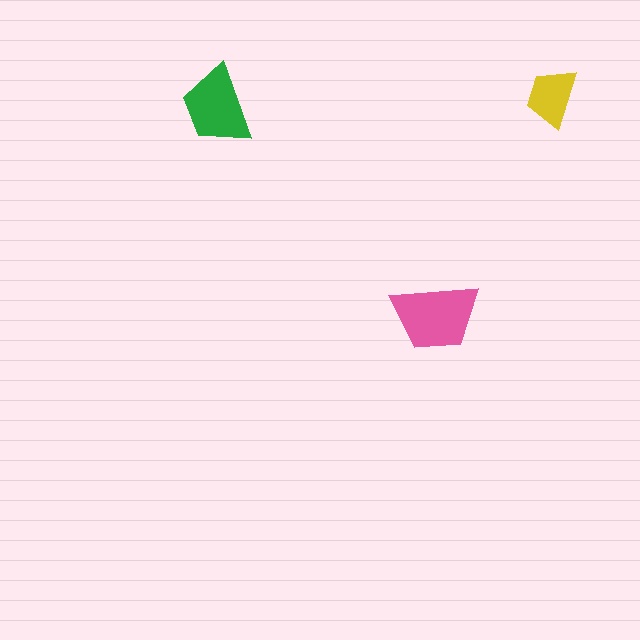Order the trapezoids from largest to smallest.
the pink one, the green one, the yellow one.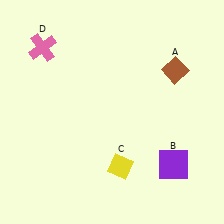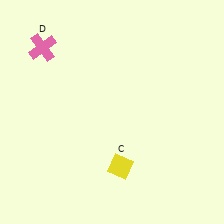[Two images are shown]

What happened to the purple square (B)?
The purple square (B) was removed in Image 2. It was in the bottom-right area of Image 1.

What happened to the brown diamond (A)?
The brown diamond (A) was removed in Image 2. It was in the top-right area of Image 1.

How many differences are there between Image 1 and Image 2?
There are 2 differences between the two images.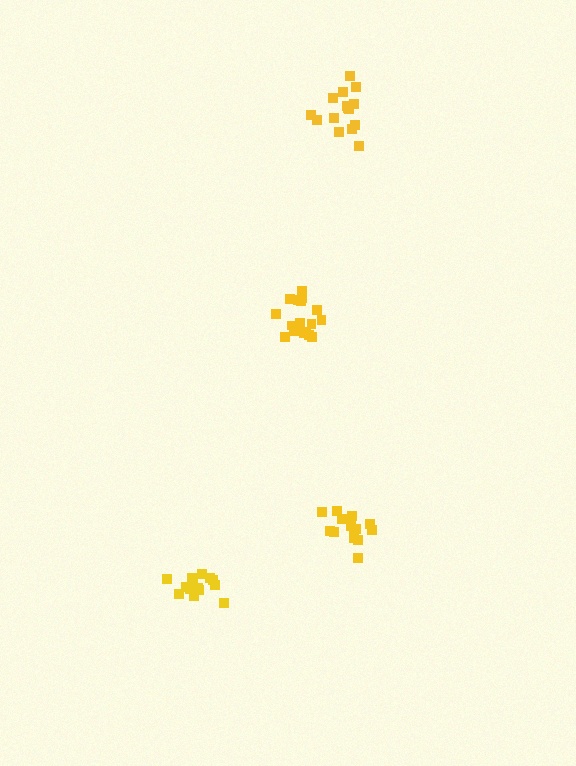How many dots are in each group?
Group 1: 16 dots, Group 2: 17 dots, Group 3: 14 dots, Group 4: 15 dots (62 total).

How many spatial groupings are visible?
There are 4 spatial groupings.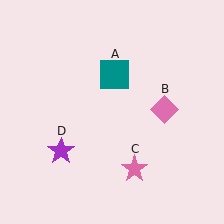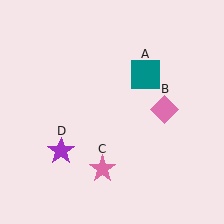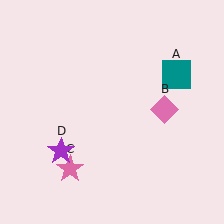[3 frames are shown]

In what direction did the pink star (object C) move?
The pink star (object C) moved left.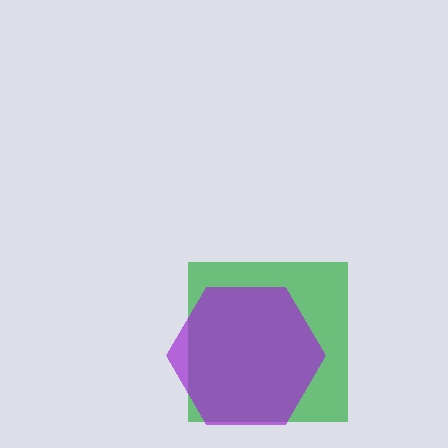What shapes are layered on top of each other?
The layered shapes are: a green square, a purple hexagon.